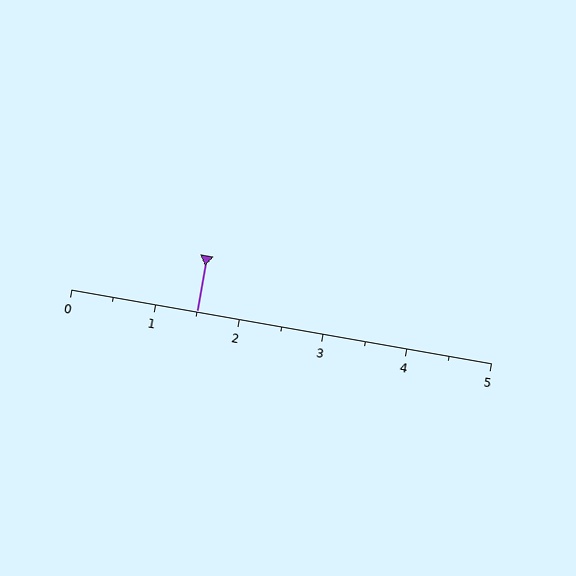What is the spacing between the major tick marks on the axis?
The major ticks are spaced 1 apart.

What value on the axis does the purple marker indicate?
The marker indicates approximately 1.5.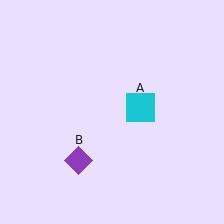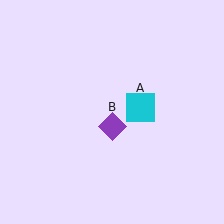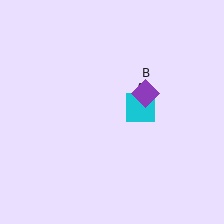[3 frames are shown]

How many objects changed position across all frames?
1 object changed position: purple diamond (object B).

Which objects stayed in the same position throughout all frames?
Cyan square (object A) remained stationary.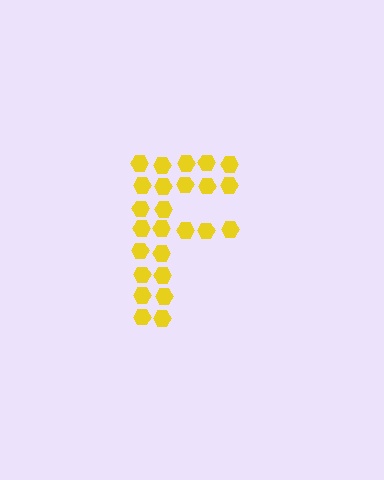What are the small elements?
The small elements are hexagons.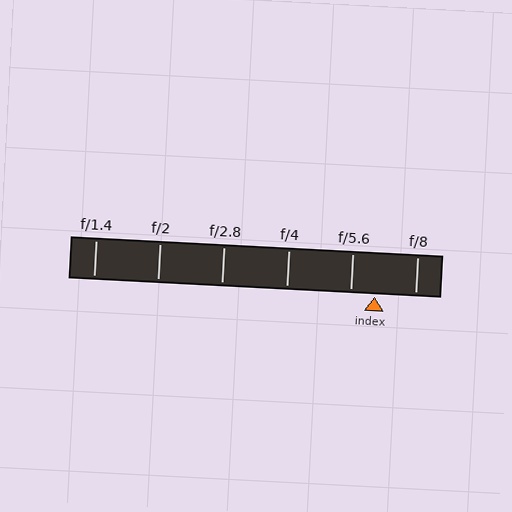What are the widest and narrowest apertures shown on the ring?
The widest aperture shown is f/1.4 and the narrowest is f/8.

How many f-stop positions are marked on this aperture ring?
There are 6 f-stop positions marked.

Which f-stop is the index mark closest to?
The index mark is closest to f/5.6.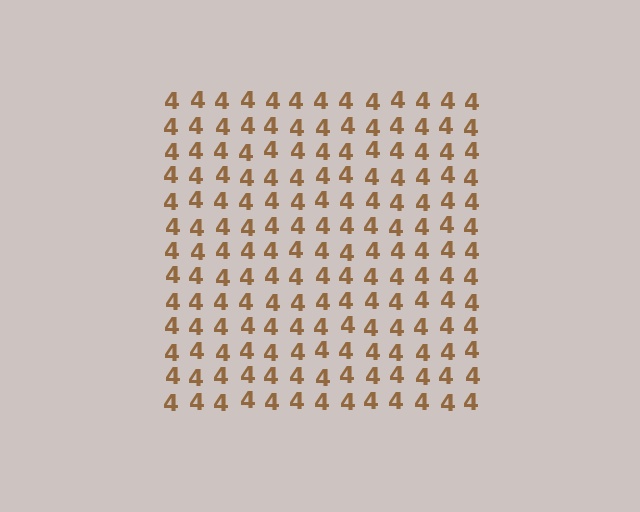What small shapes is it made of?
It is made of small digit 4's.